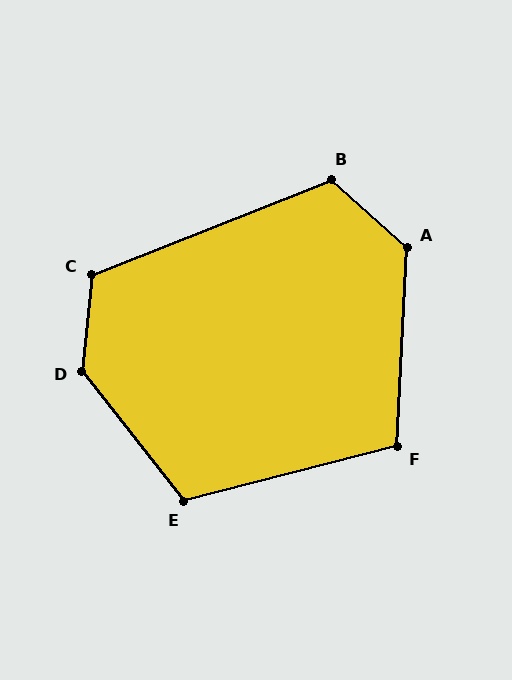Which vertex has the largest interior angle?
D, at approximately 136 degrees.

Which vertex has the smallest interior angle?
F, at approximately 107 degrees.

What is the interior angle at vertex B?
Approximately 117 degrees (obtuse).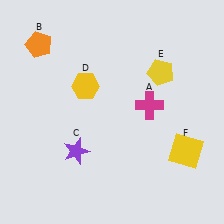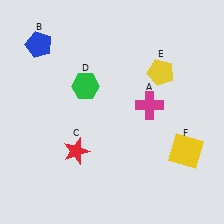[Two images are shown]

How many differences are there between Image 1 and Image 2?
There are 3 differences between the two images.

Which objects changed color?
B changed from orange to blue. C changed from purple to red. D changed from yellow to green.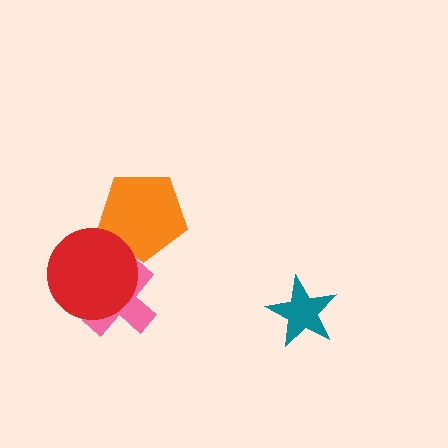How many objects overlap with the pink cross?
1 object overlaps with the pink cross.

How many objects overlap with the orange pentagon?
1 object overlaps with the orange pentagon.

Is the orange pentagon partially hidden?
Yes, it is partially covered by another shape.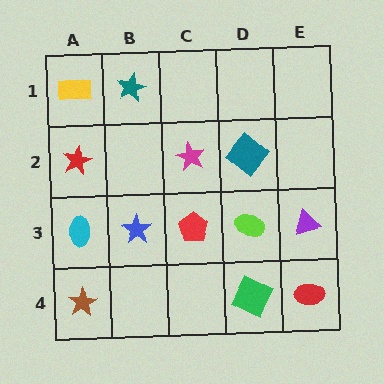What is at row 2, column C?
A magenta star.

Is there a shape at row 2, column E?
No, that cell is empty.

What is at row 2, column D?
A teal diamond.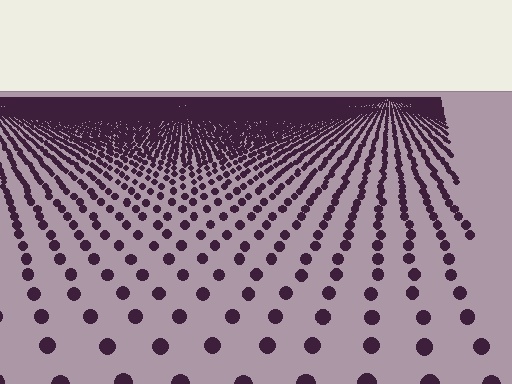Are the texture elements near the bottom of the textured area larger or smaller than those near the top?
Larger. Near the bottom, elements are closer to the viewer and appear at a bigger on-screen size.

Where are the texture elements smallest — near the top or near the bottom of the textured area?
Near the top.